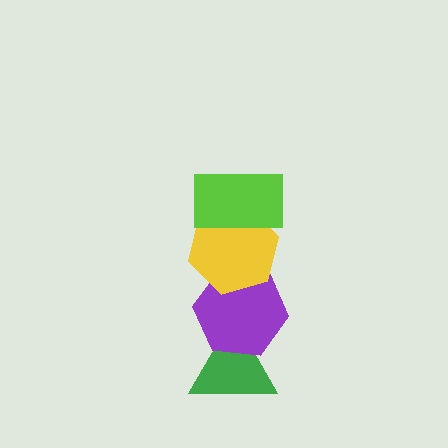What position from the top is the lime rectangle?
The lime rectangle is 1st from the top.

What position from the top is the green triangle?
The green triangle is 4th from the top.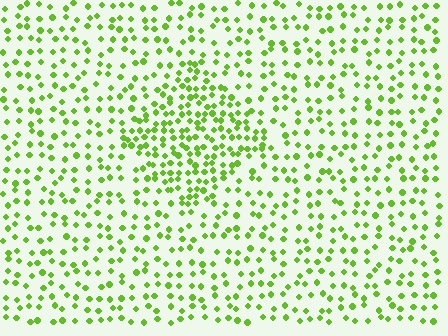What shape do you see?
I see a diamond.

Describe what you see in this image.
The image contains small lime elements arranged at two different densities. A diamond-shaped region is visible where the elements are more densely packed than the surrounding area.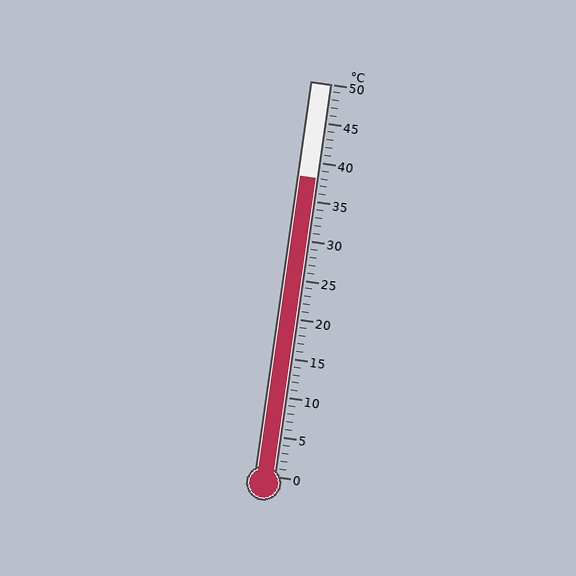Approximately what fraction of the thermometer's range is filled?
The thermometer is filled to approximately 75% of its range.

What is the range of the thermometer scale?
The thermometer scale ranges from 0°C to 50°C.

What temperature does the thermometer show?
The thermometer shows approximately 38°C.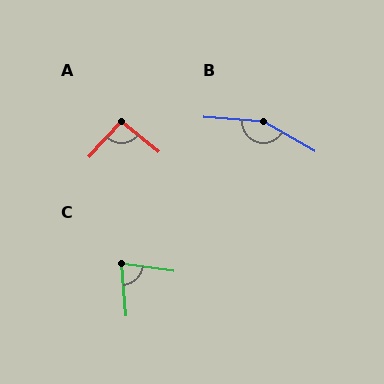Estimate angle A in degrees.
Approximately 94 degrees.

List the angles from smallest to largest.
C (77°), A (94°), B (155°).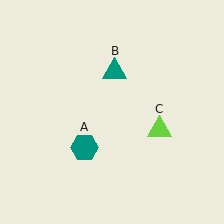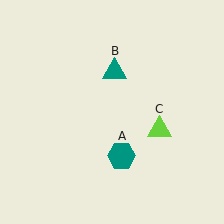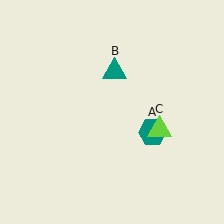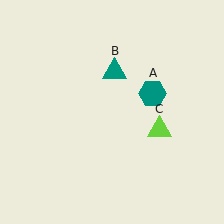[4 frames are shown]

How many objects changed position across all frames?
1 object changed position: teal hexagon (object A).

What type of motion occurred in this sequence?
The teal hexagon (object A) rotated counterclockwise around the center of the scene.